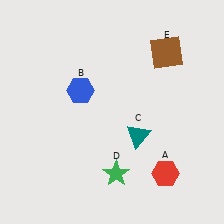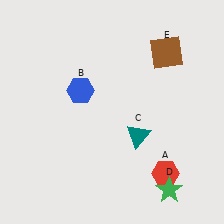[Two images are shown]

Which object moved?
The green star (D) moved right.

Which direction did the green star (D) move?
The green star (D) moved right.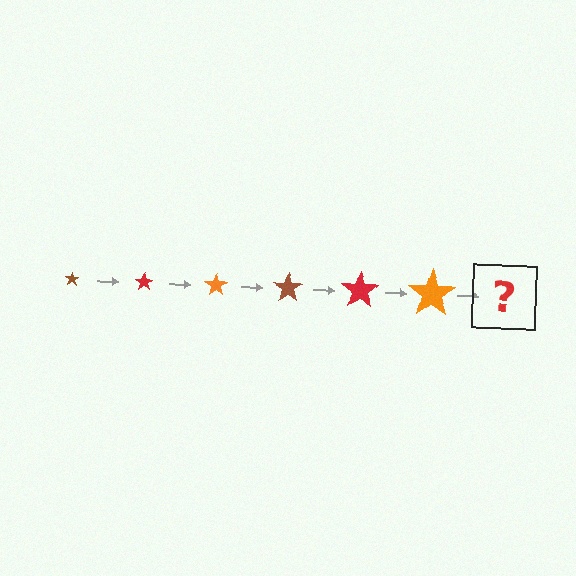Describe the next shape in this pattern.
It should be a brown star, larger than the previous one.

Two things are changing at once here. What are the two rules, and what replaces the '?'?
The two rules are that the star grows larger each step and the color cycles through brown, red, and orange. The '?' should be a brown star, larger than the previous one.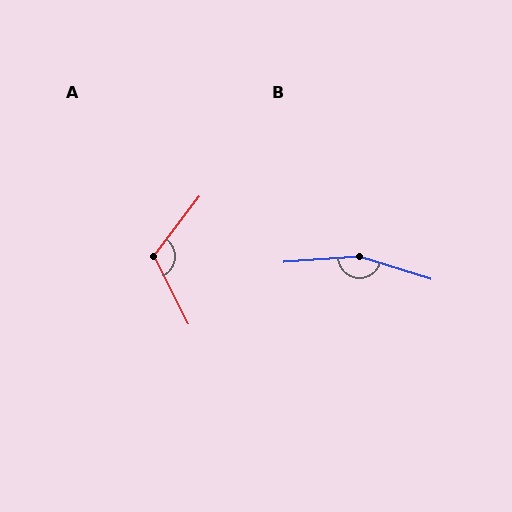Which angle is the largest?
B, at approximately 158 degrees.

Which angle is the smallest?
A, at approximately 115 degrees.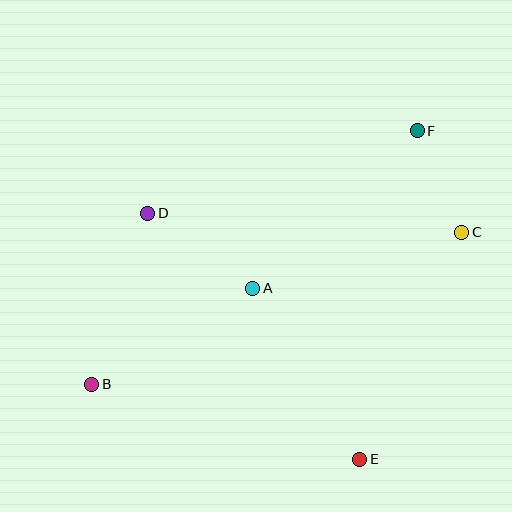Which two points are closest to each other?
Points C and F are closest to each other.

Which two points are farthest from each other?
Points B and F are farthest from each other.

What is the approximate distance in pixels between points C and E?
The distance between C and E is approximately 249 pixels.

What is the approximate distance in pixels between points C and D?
The distance between C and D is approximately 315 pixels.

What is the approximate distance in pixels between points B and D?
The distance between B and D is approximately 180 pixels.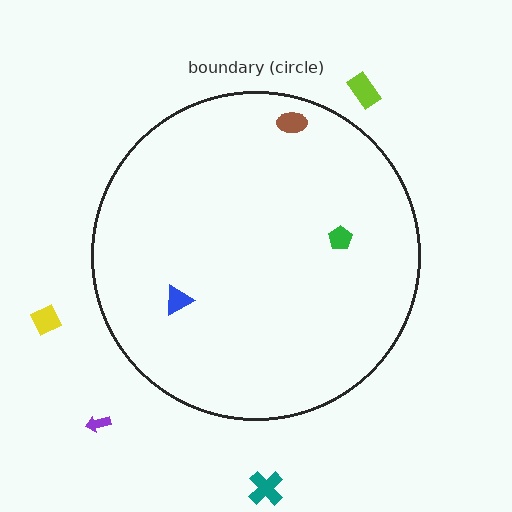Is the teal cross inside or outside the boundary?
Outside.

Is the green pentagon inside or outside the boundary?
Inside.